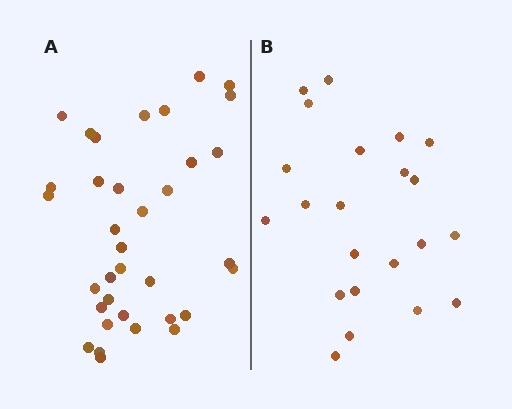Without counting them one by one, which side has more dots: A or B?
Region A (the left region) has more dots.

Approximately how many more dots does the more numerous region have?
Region A has approximately 15 more dots than region B.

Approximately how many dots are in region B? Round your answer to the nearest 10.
About 20 dots. (The exact count is 22, which rounds to 20.)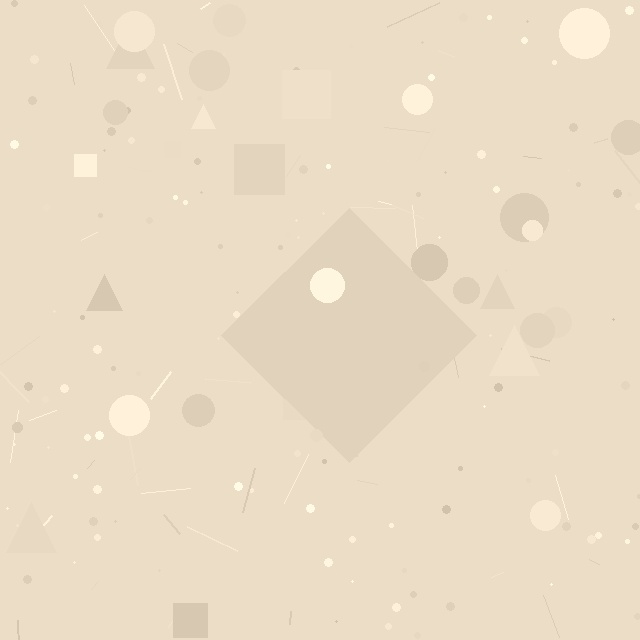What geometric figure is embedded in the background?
A diamond is embedded in the background.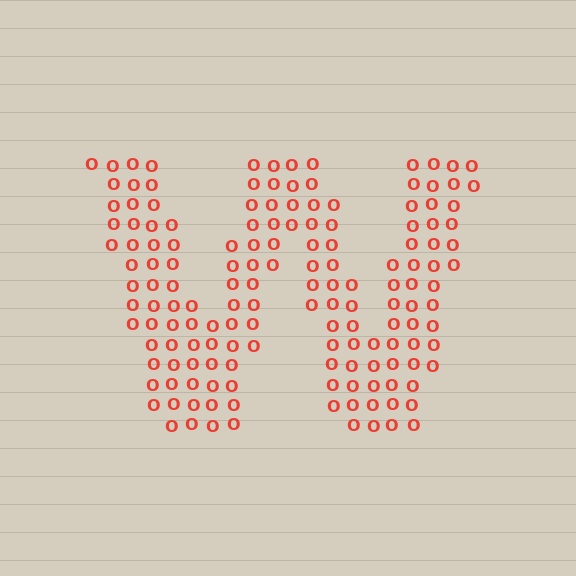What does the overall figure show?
The overall figure shows the letter W.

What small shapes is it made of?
It is made of small letter O's.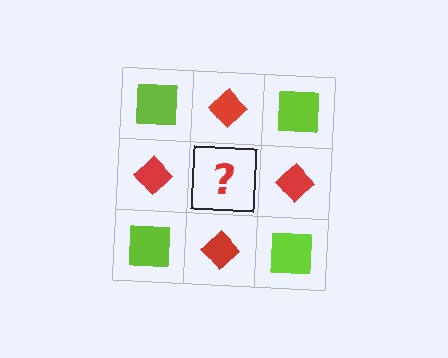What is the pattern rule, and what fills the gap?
The rule is that it alternates lime square and red diamond in a checkerboard pattern. The gap should be filled with a lime square.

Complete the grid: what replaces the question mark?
The question mark should be replaced with a lime square.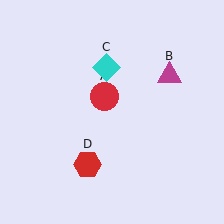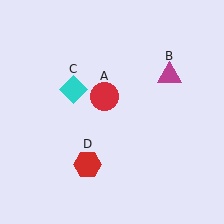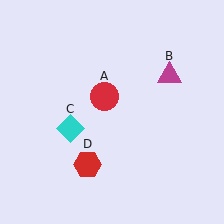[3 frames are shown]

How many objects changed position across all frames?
1 object changed position: cyan diamond (object C).